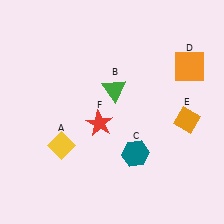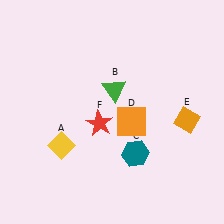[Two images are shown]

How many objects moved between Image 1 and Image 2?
1 object moved between the two images.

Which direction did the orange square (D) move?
The orange square (D) moved left.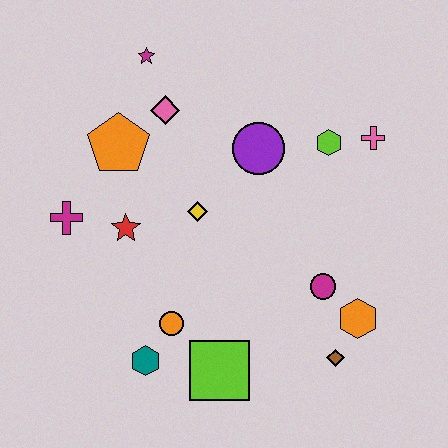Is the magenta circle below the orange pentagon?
Yes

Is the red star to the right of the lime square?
No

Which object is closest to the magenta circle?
The orange hexagon is closest to the magenta circle.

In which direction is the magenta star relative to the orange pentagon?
The magenta star is above the orange pentagon.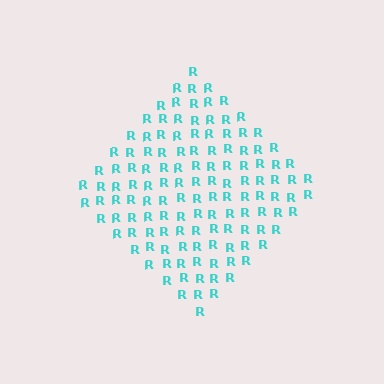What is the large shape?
The large shape is a diamond.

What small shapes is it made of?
It is made of small letter R's.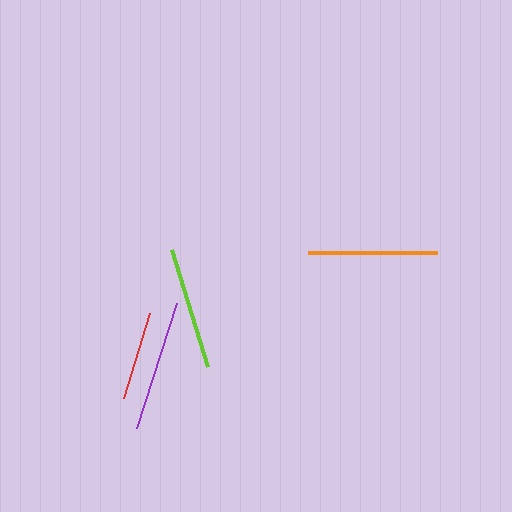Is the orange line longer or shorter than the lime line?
The orange line is longer than the lime line.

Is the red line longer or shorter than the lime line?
The lime line is longer than the red line.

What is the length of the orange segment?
The orange segment is approximately 129 pixels long.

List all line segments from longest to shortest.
From longest to shortest: purple, orange, lime, red.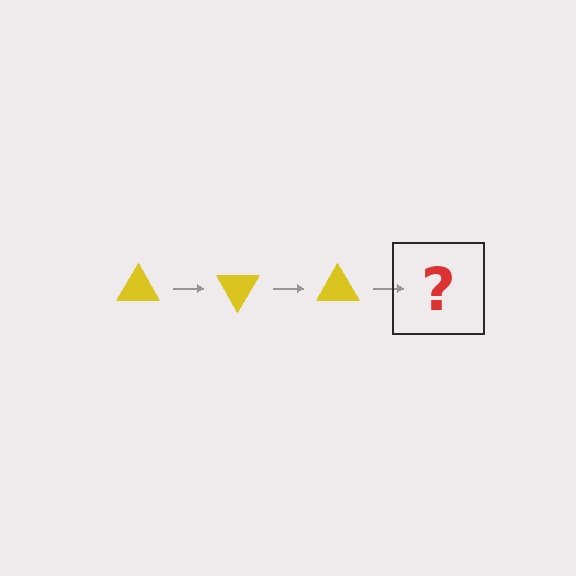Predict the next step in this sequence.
The next step is a yellow triangle rotated 180 degrees.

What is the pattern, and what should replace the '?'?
The pattern is that the triangle rotates 60 degrees each step. The '?' should be a yellow triangle rotated 180 degrees.